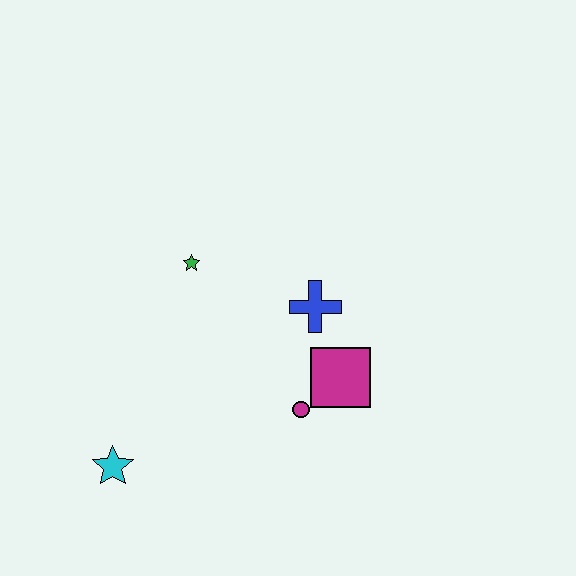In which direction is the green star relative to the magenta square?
The green star is to the left of the magenta square.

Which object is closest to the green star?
The blue cross is closest to the green star.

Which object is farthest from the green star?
The cyan star is farthest from the green star.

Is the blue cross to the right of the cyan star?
Yes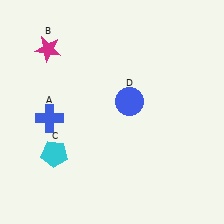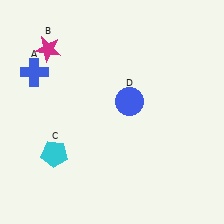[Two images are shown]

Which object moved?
The blue cross (A) moved up.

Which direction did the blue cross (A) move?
The blue cross (A) moved up.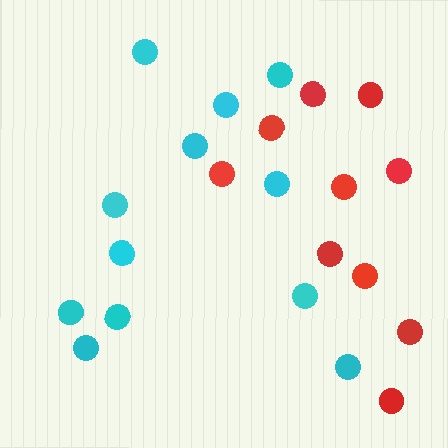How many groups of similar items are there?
There are 2 groups: one group of cyan circles (12) and one group of red circles (10).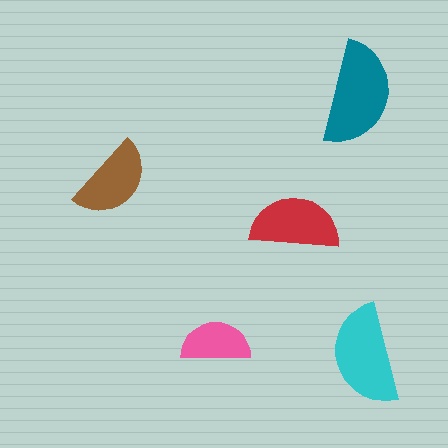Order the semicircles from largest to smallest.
the teal one, the cyan one, the red one, the brown one, the pink one.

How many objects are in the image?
There are 5 objects in the image.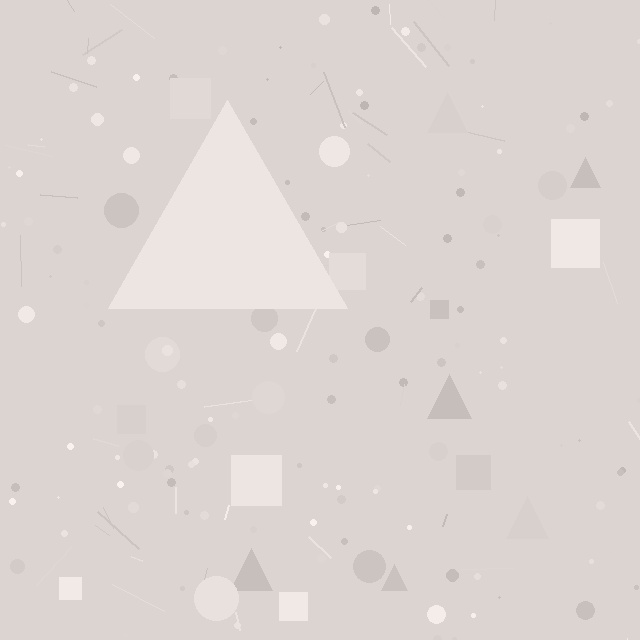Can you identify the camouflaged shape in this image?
The camouflaged shape is a triangle.